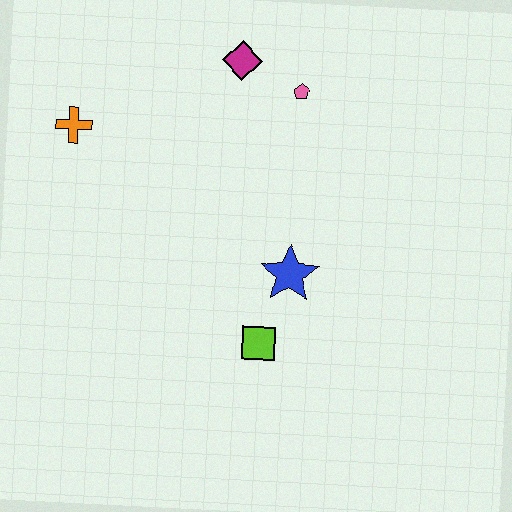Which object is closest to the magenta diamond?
The pink pentagon is closest to the magenta diamond.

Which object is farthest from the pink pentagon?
The lime square is farthest from the pink pentagon.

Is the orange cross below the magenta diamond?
Yes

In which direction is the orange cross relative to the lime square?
The orange cross is above the lime square.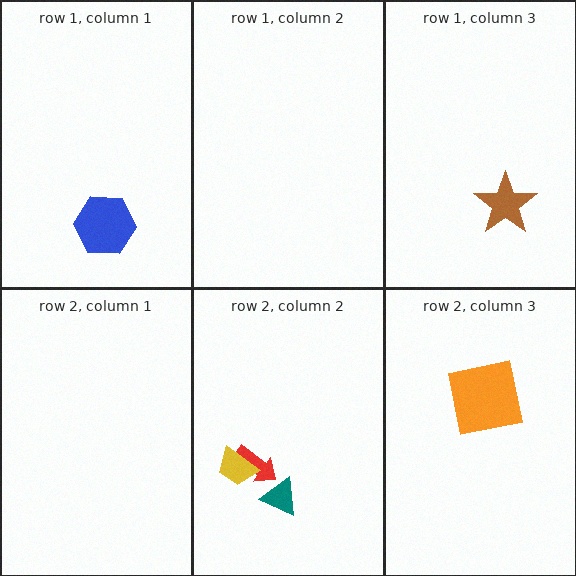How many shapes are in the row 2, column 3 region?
1.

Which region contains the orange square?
The row 2, column 3 region.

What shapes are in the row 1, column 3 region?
The brown star.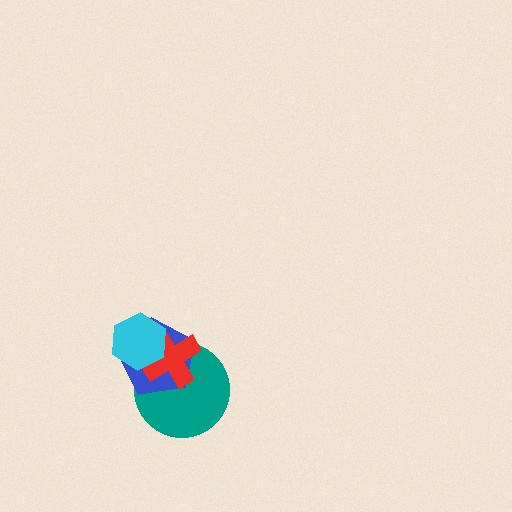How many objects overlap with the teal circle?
3 objects overlap with the teal circle.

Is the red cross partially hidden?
Yes, it is partially covered by another shape.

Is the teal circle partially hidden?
Yes, it is partially covered by another shape.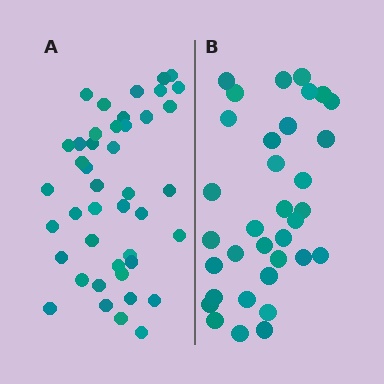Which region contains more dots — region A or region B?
Region A (the left region) has more dots.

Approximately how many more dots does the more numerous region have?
Region A has roughly 8 or so more dots than region B.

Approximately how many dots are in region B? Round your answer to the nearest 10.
About 30 dots. (The exact count is 34, which rounds to 30.)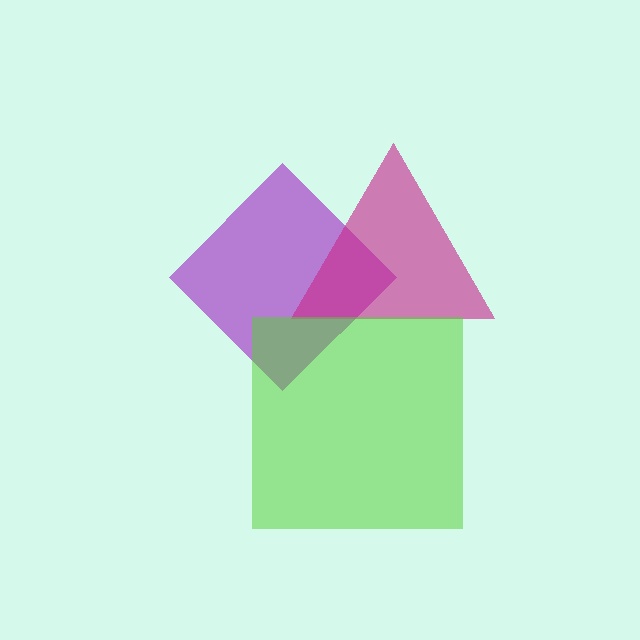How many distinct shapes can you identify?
There are 3 distinct shapes: a purple diamond, a magenta triangle, a lime square.